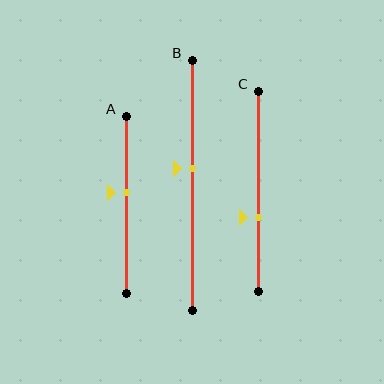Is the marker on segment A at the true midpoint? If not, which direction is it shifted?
No, the marker on segment A is shifted upward by about 7% of the segment length.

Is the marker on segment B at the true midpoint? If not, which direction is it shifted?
No, the marker on segment B is shifted upward by about 7% of the segment length.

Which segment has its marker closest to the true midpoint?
Segment B has its marker closest to the true midpoint.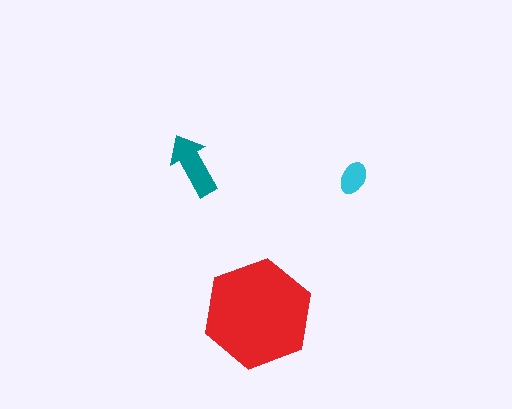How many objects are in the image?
There are 3 objects in the image.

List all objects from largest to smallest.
The red hexagon, the teal arrow, the cyan ellipse.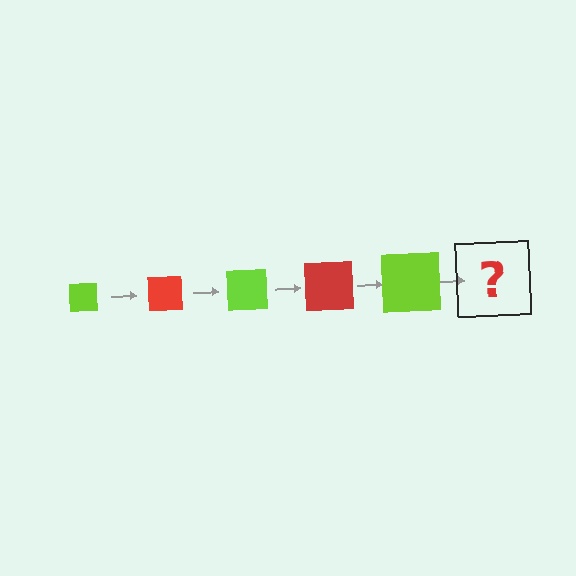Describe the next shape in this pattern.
It should be a red square, larger than the previous one.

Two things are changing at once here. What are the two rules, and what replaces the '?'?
The two rules are that the square grows larger each step and the color cycles through lime and red. The '?' should be a red square, larger than the previous one.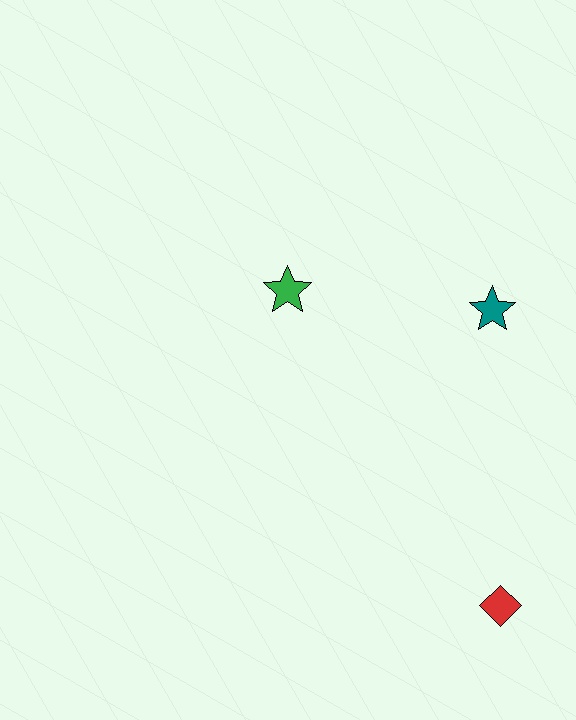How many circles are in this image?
There are no circles.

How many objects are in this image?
There are 3 objects.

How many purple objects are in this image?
There are no purple objects.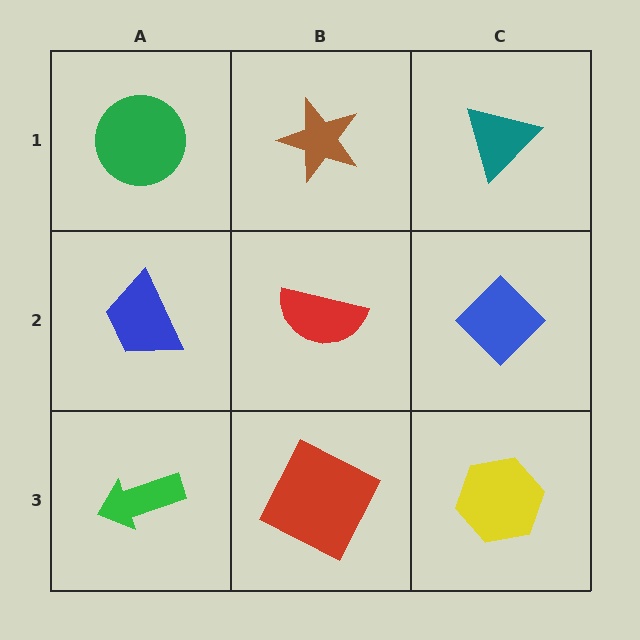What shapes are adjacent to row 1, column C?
A blue diamond (row 2, column C), a brown star (row 1, column B).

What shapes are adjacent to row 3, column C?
A blue diamond (row 2, column C), a red square (row 3, column B).